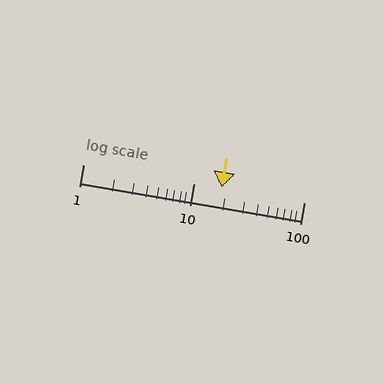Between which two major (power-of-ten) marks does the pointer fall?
The pointer is between 10 and 100.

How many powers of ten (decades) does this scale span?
The scale spans 2 decades, from 1 to 100.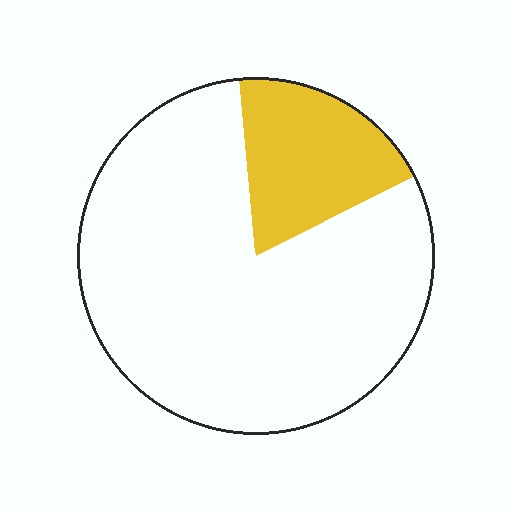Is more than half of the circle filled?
No.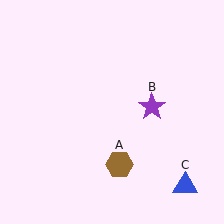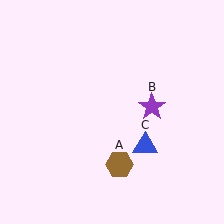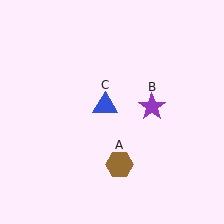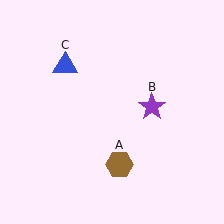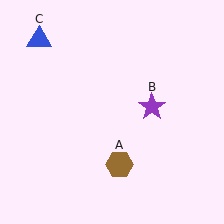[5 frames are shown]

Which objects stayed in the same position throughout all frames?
Brown hexagon (object A) and purple star (object B) remained stationary.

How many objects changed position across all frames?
1 object changed position: blue triangle (object C).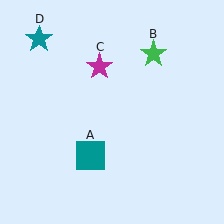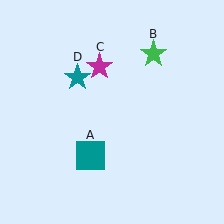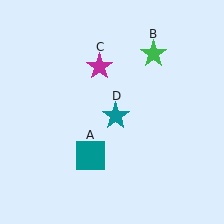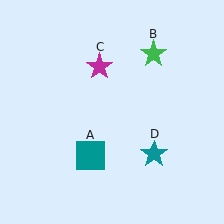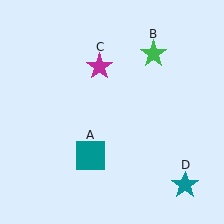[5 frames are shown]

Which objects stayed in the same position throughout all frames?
Teal square (object A) and green star (object B) and magenta star (object C) remained stationary.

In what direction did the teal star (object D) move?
The teal star (object D) moved down and to the right.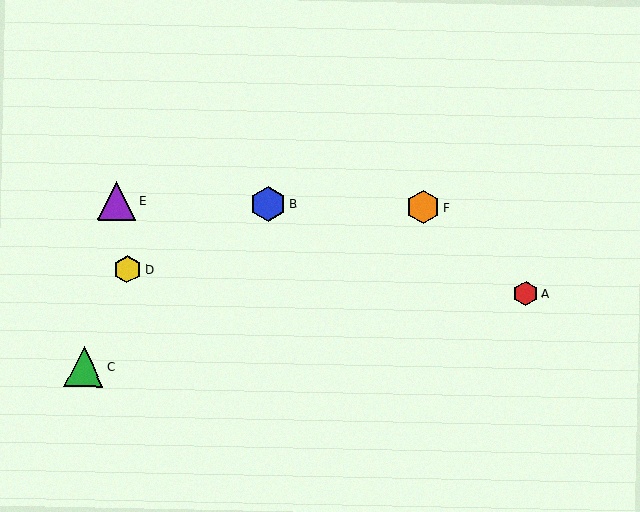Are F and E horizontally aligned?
Yes, both are at y≈207.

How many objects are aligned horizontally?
3 objects (B, E, F) are aligned horizontally.